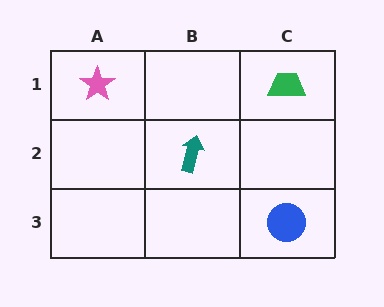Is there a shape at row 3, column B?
No, that cell is empty.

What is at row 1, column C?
A green trapezoid.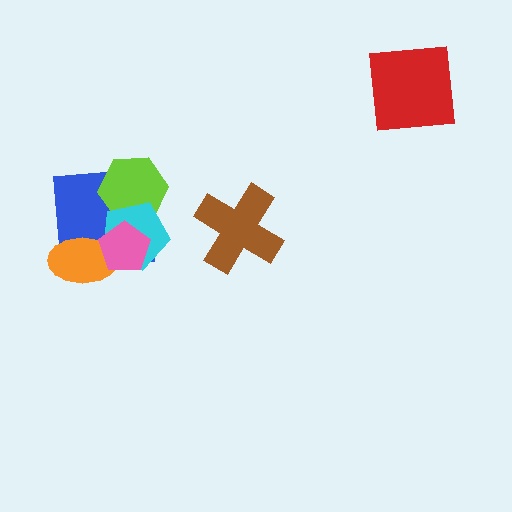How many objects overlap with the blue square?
4 objects overlap with the blue square.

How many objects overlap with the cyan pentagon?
4 objects overlap with the cyan pentagon.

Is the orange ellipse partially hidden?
Yes, it is partially covered by another shape.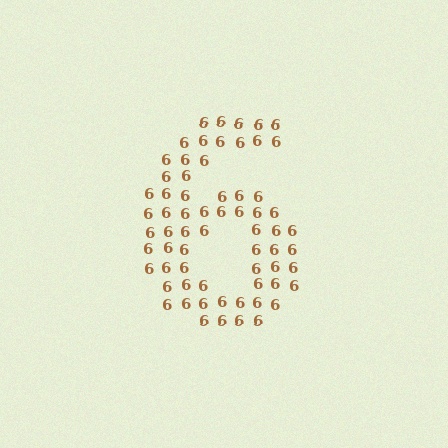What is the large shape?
The large shape is the digit 6.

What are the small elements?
The small elements are digit 6's.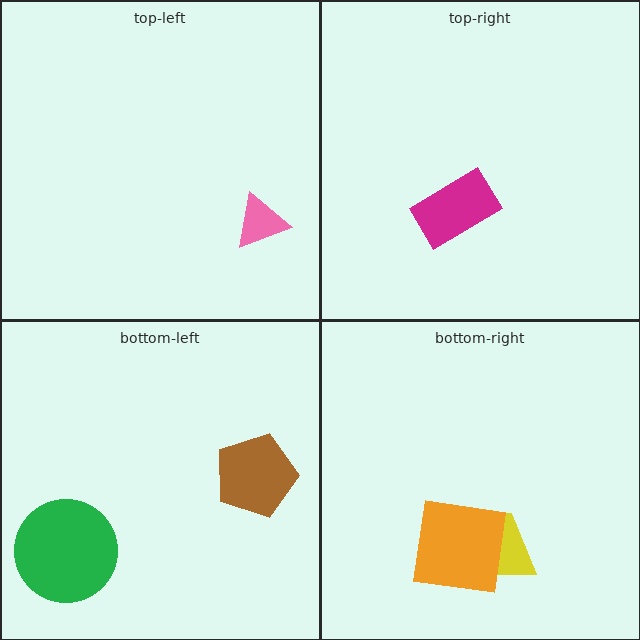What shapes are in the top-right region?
The magenta rectangle.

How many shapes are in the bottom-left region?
2.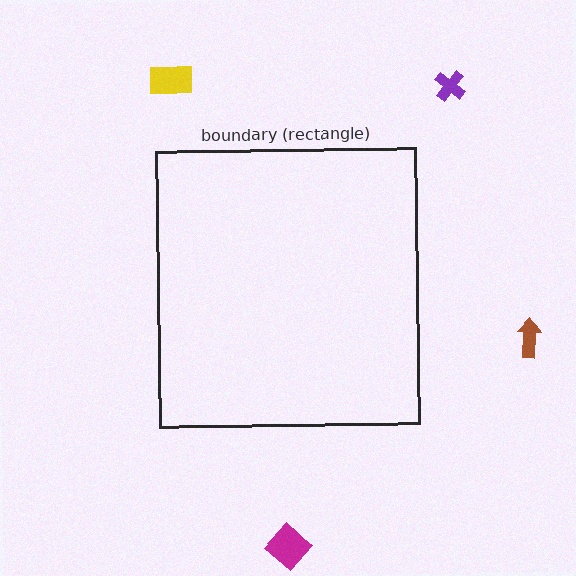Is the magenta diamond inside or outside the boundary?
Outside.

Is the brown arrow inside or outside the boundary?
Outside.